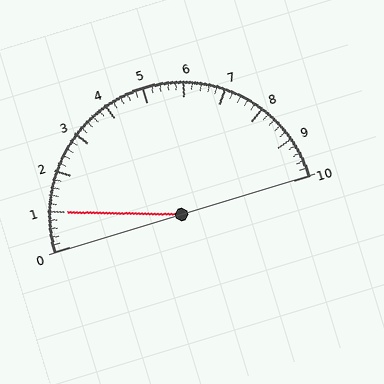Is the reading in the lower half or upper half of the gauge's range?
The reading is in the lower half of the range (0 to 10).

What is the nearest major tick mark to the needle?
The nearest major tick mark is 1.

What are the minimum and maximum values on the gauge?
The gauge ranges from 0 to 10.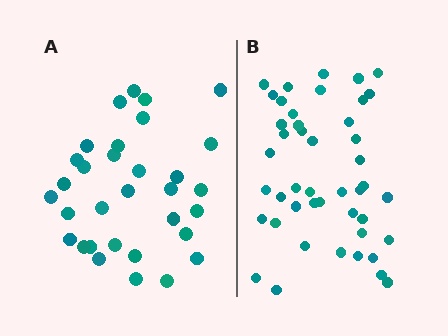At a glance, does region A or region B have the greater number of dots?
Region B (the right region) has more dots.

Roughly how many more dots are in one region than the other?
Region B has approximately 15 more dots than region A.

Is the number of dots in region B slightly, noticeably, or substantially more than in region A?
Region B has noticeably more, but not dramatically so. The ratio is roughly 1.4 to 1.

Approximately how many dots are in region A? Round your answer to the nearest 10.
About 30 dots. (The exact count is 32, which rounds to 30.)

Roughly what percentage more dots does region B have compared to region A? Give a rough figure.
About 40% more.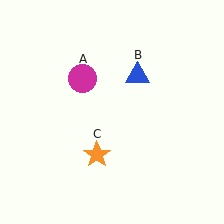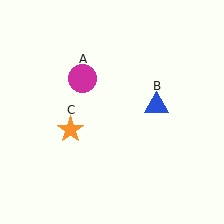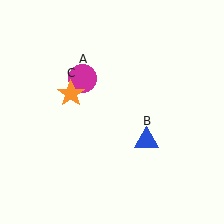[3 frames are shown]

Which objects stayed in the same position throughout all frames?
Magenta circle (object A) remained stationary.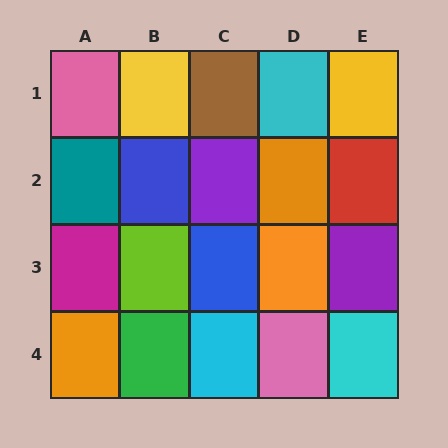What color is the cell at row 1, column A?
Pink.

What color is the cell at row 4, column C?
Cyan.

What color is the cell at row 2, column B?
Blue.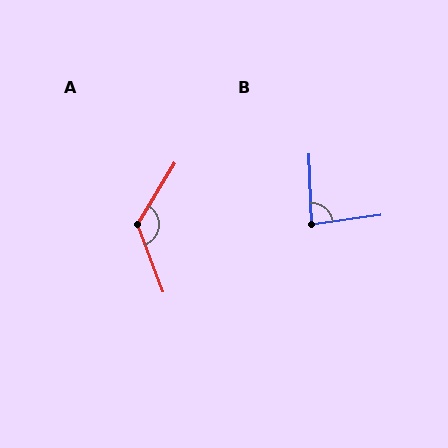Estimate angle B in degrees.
Approximately 84 degrees.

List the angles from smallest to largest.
B (84°), A (128°).